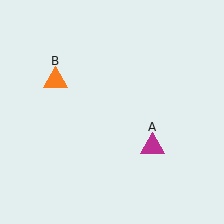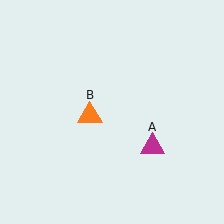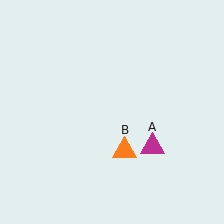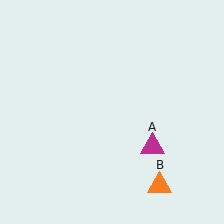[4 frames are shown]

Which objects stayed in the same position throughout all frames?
Magenta triangle (object A) remained stationary.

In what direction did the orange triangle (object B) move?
The orange triangle (object B) moved down and to the right.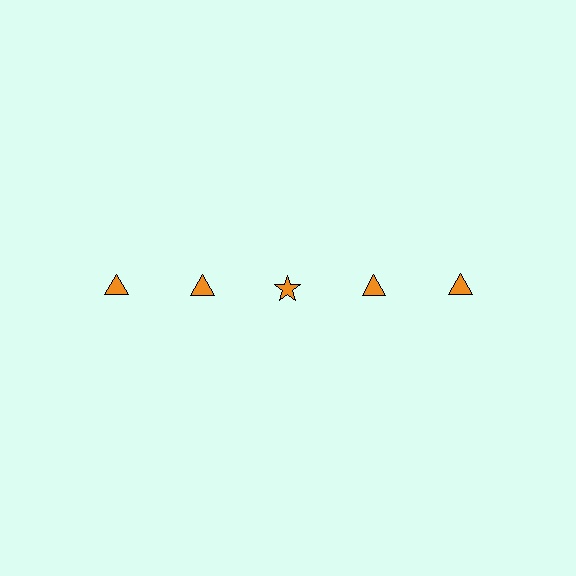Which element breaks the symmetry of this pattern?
The orange star in the top row, center column breaks the symmetry. All other shapes are orange triangles.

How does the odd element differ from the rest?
It has a different shape: star instead of triangle.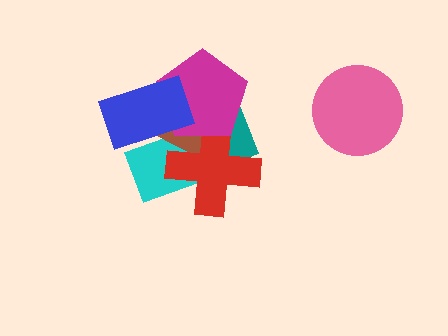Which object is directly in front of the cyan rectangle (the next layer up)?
The brown rectangle is directly in front of the cyan rectangle.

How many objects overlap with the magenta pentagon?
5 objects overlap with the magenta pentagon.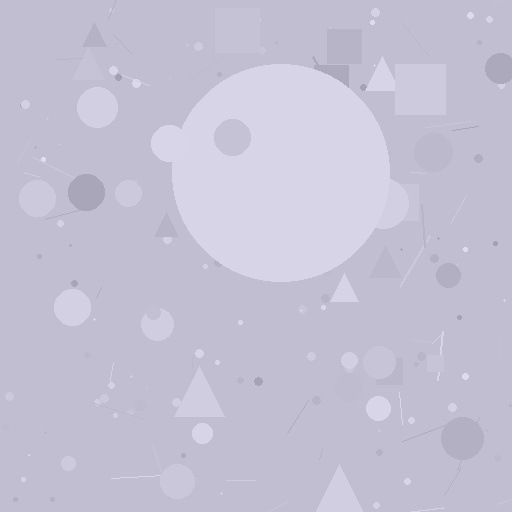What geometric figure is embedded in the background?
A circle is embedded in the background.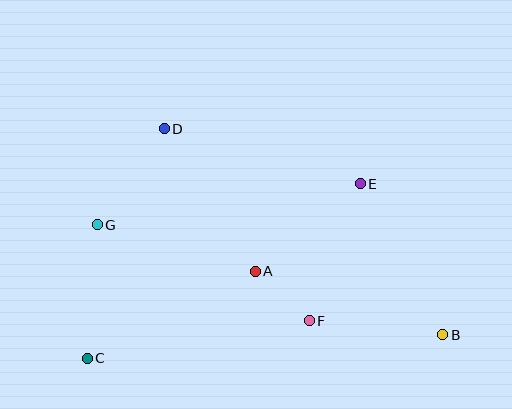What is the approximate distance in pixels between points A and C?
The distance between A and C is approximately 189 pixels.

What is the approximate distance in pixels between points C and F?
The distance between C and F is approximately 225 pixels.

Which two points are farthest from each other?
Points B and G are farthest from each other.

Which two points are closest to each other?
Points A and F are closest to each other.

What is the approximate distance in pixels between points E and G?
The distance between E and G is approximately 267 pixels.